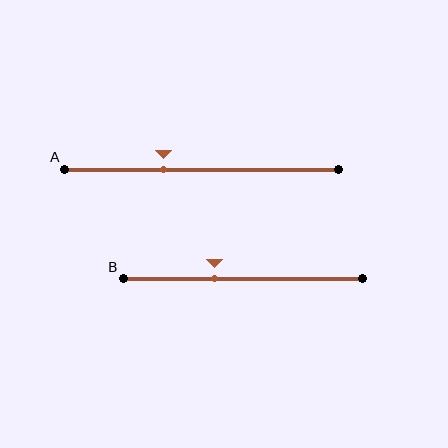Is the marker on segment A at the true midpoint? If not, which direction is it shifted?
No, the marker on segment A is shifted to the left by about 14% of the segment length.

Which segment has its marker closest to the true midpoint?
Segment B has its marker closest to the true midpoint.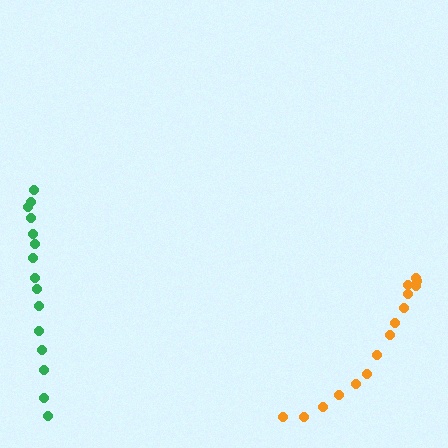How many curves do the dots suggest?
There are 2 distinct paths.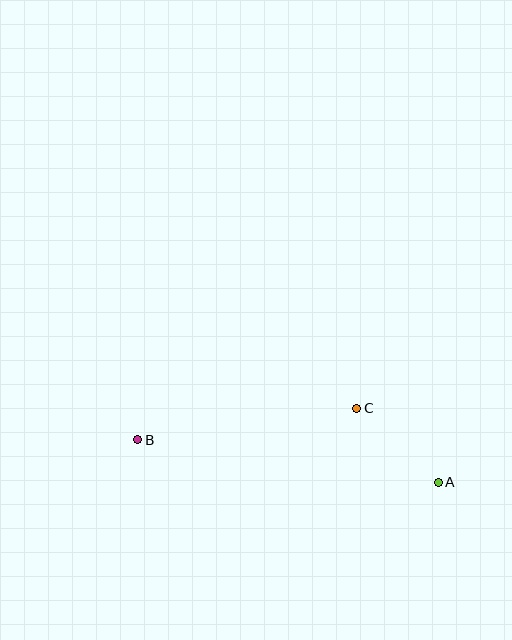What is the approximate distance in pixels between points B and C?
The distance between B and C is approximately 221 pixels.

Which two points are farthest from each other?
Points A and B are farthest from each other.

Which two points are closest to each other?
Points A and C are closest to each other.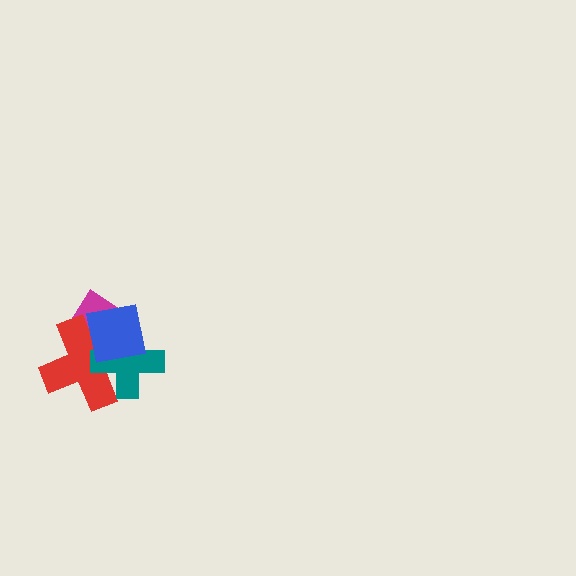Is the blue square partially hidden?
No, no other shape covers it.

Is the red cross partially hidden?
Yes, it is partially covered by another shape.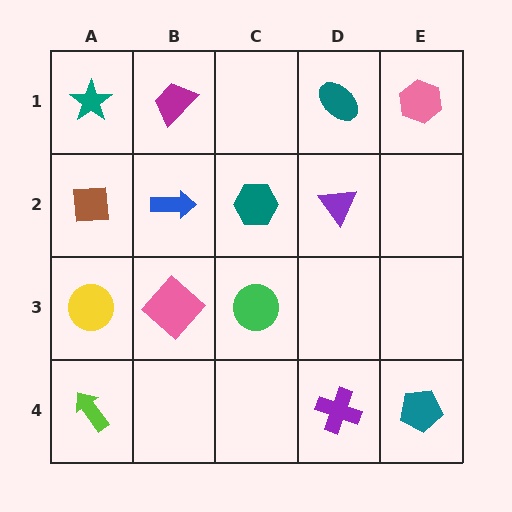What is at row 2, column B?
A blue arrow.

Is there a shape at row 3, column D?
No, that cell is empty.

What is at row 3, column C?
A green circle.